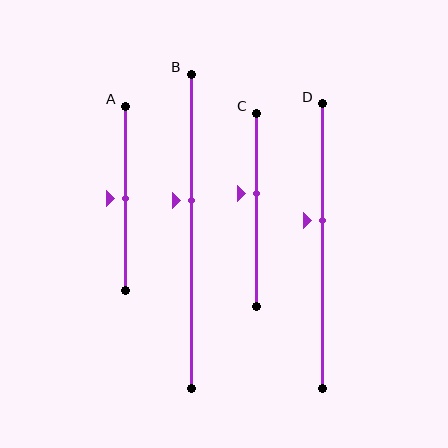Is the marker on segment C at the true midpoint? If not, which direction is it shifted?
No, the marker on segment C is shifted upward by about 8% of the segment length.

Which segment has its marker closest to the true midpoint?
Segment A has its marker closest to the true midpoint.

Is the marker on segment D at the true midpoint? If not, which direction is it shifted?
No, the marker on segment D is shifted upward by about 9% of the segment length.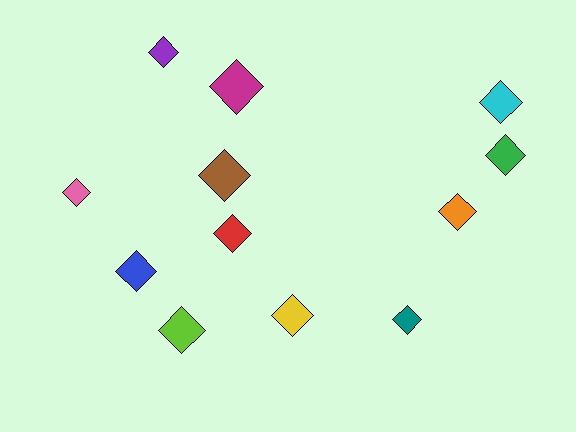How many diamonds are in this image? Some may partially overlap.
There are 12 diamonds.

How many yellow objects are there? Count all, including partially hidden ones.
There is 1 yellow object.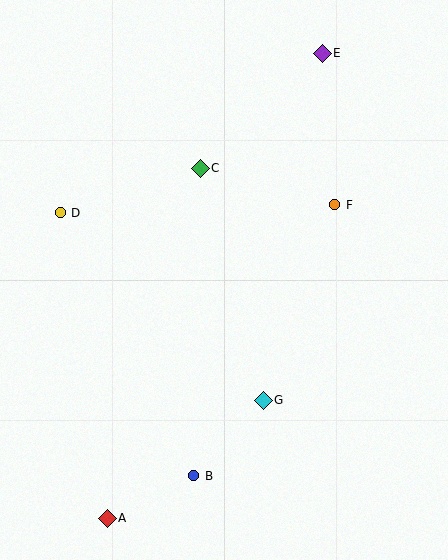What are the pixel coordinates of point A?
Point A is at (107, 518).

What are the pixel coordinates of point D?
Point D is at (60, 213).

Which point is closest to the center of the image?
Point C at (200, 168) is closest to the center.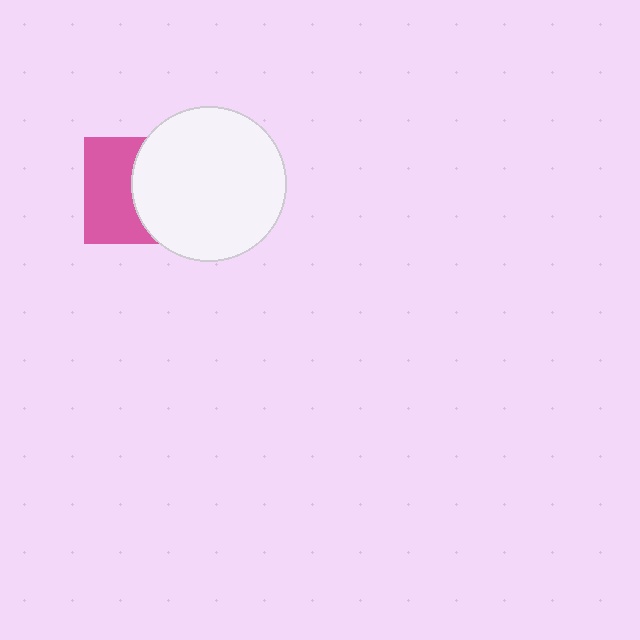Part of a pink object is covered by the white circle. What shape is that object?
It is a square.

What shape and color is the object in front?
The object in front is a white circle.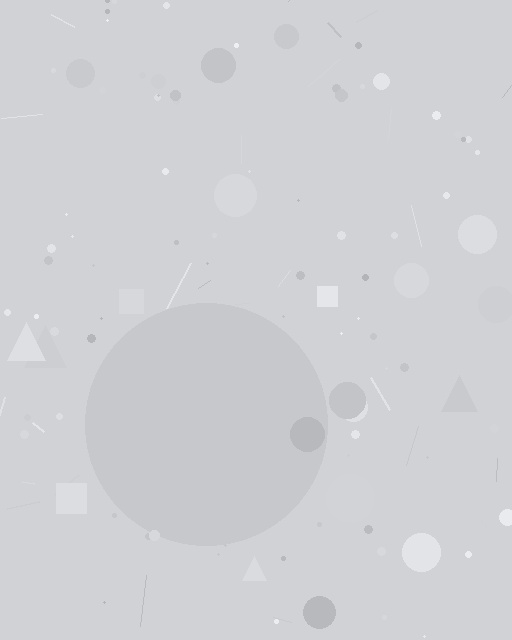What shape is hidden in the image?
A circle is hidden in the image.